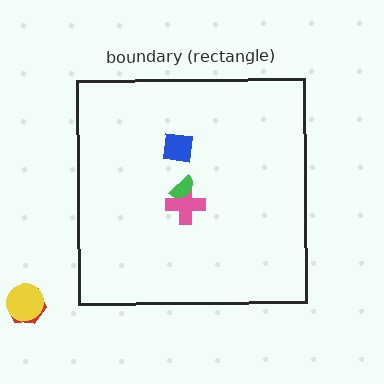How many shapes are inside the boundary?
3 inside, 2 outside.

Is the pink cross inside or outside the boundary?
Inside.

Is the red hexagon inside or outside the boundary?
Outside.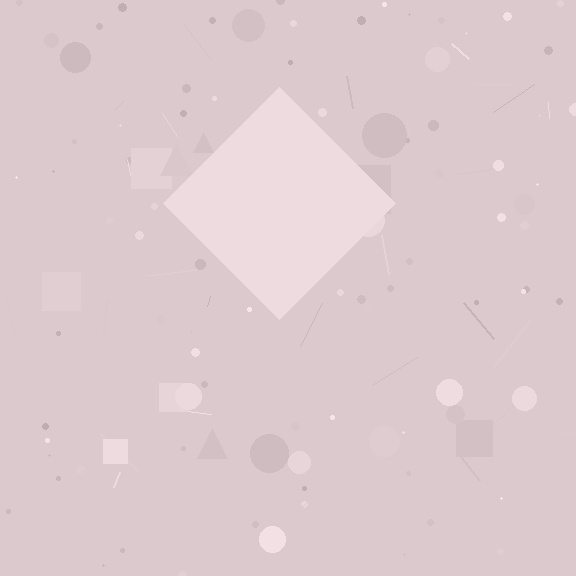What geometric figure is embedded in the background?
A diamond is embedded in the background.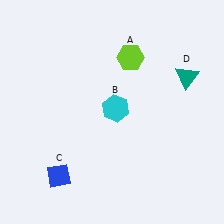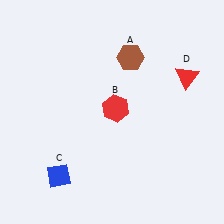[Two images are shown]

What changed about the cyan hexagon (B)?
In Image 1, B is cyan. In Image 2, it changed to red.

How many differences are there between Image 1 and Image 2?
There are 3 differences between the two images.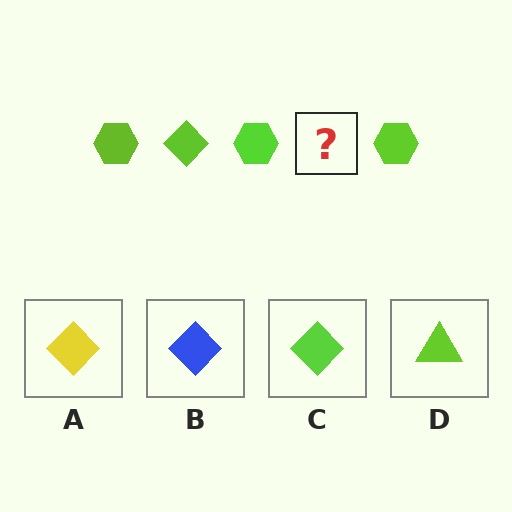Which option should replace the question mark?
Option C.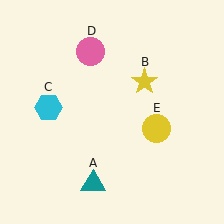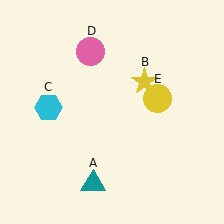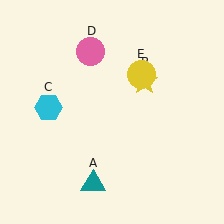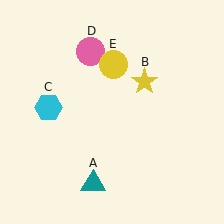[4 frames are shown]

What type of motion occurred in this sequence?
The yellow circle (object E) rotated counterclockwise around the center of the scene.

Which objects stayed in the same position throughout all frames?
Teal triangle (object A) and yellow star (object B) and cyan hexagon (object C) and pink circle (object D) remained stationary.